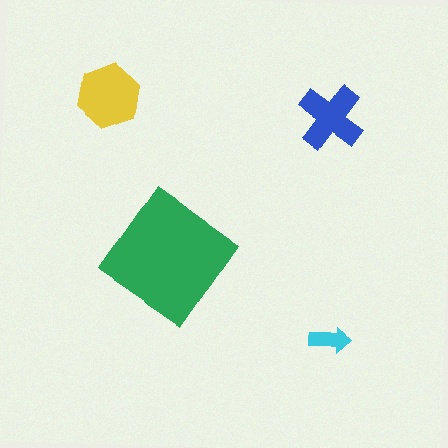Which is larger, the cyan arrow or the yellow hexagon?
The yellow hexagon.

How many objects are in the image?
There are 4 objects in the image.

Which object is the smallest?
The cyan arrow.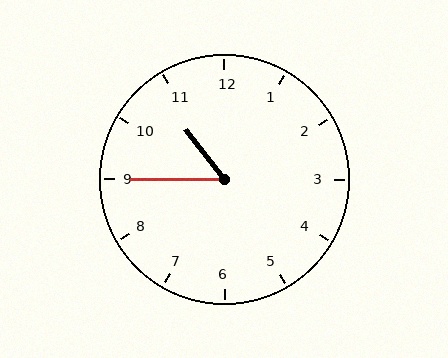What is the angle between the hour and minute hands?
Approximately 52 degrees.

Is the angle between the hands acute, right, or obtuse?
It is acute.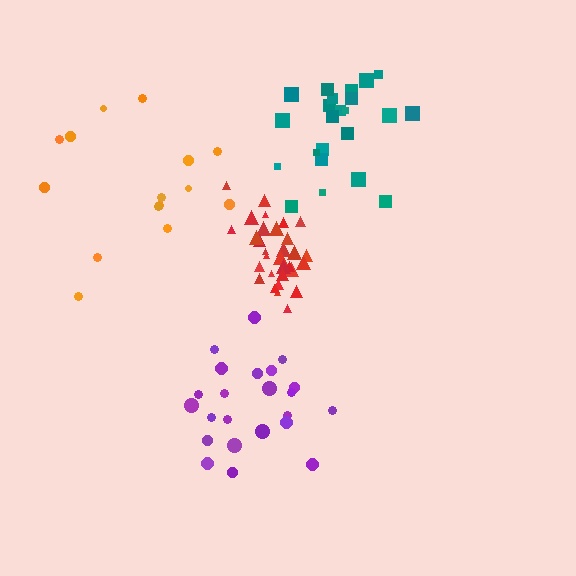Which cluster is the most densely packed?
Red.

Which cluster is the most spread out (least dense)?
Orange.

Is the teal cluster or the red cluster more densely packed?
Red.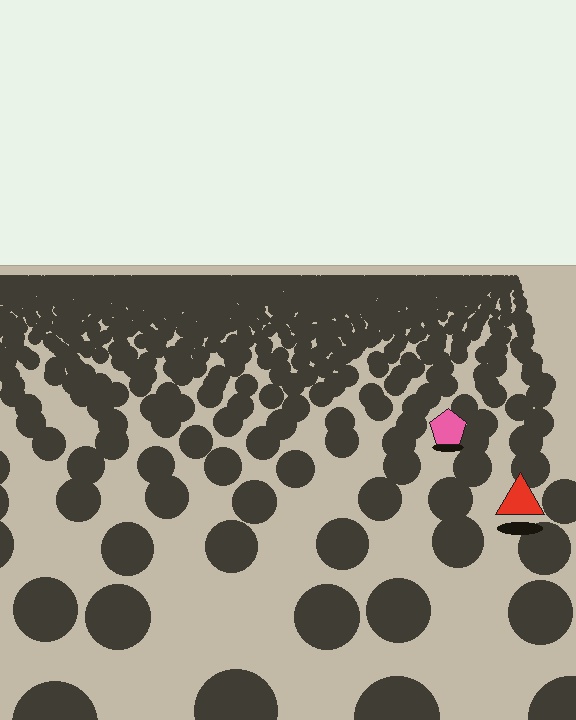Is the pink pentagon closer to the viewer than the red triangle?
No. The red triangle is closer — you can tell from the texture gradient: the ground texture is coarser near it.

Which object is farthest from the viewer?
The pink pentagon is farthest from the viewer. It appears smaller and the ground texture around it is denser.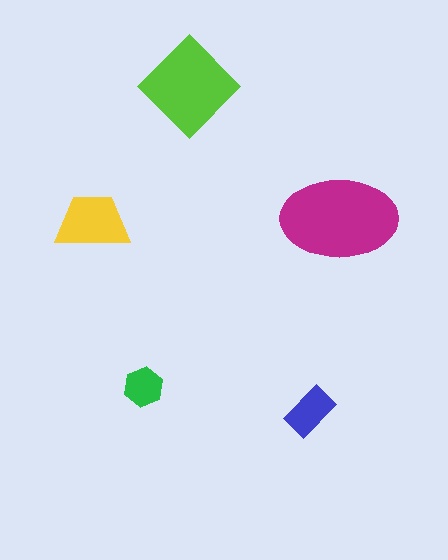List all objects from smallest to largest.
The green hexagon, the blue rectangle, the yellow trapezoid, the lime diamond, the magenta ellipse.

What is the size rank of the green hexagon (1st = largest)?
5th.